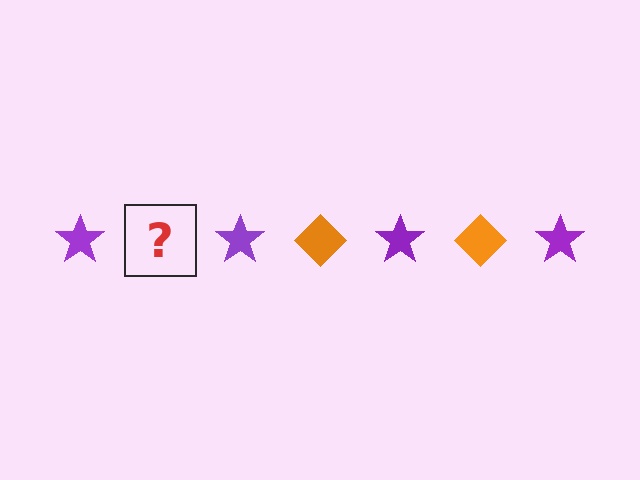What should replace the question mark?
The question mark should be replaced with an orange diamond.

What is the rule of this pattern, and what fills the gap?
The rule is that the pattern alternates between purple star and orange diamond. The gap should be filled with an orange diamond.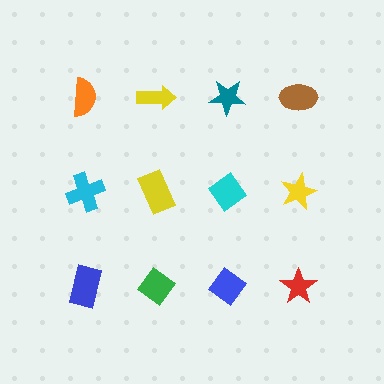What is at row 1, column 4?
A brown ellipse.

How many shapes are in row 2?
4 shapes.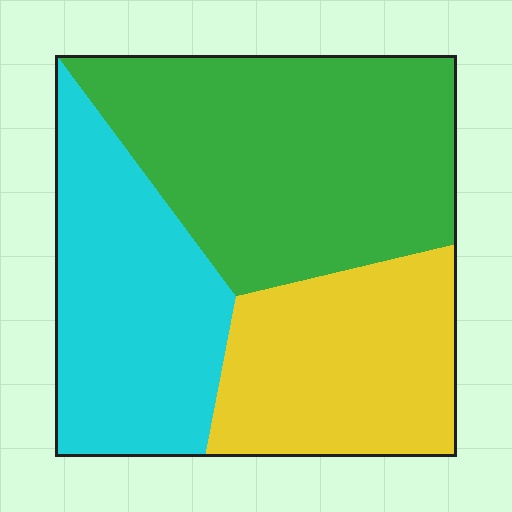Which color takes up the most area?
Green, at roughly 45%.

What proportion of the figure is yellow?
Yellow takes up between a quarter and a half of the figure.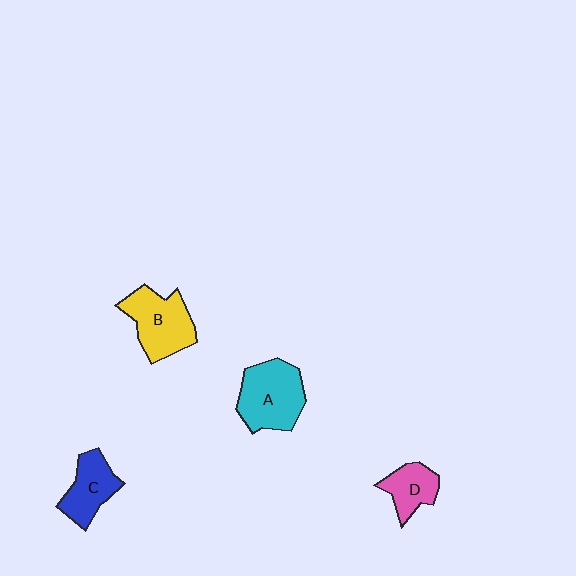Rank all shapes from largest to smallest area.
From largest to smallest: A (cyan), B (yellow), C (blue), D (pink).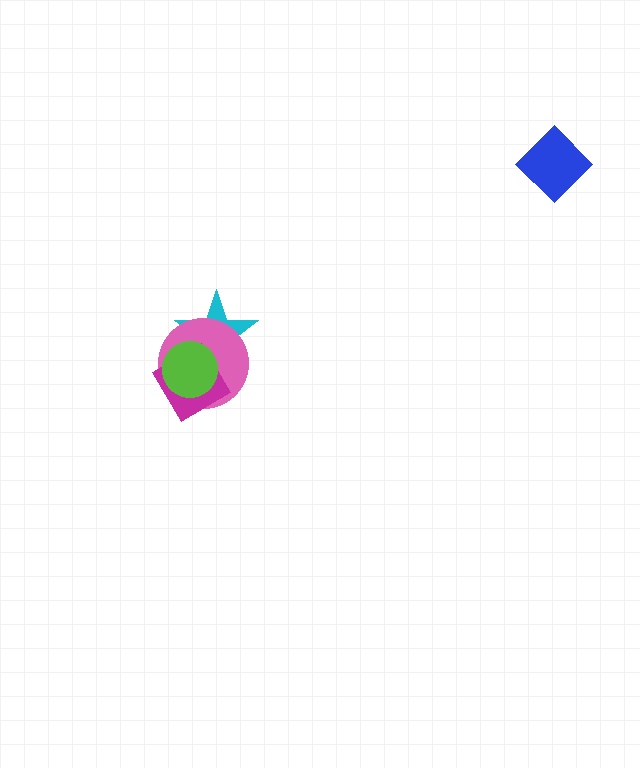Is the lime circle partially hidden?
No, no other shape covers it.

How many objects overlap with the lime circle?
3 objects overlap with the lime circle.